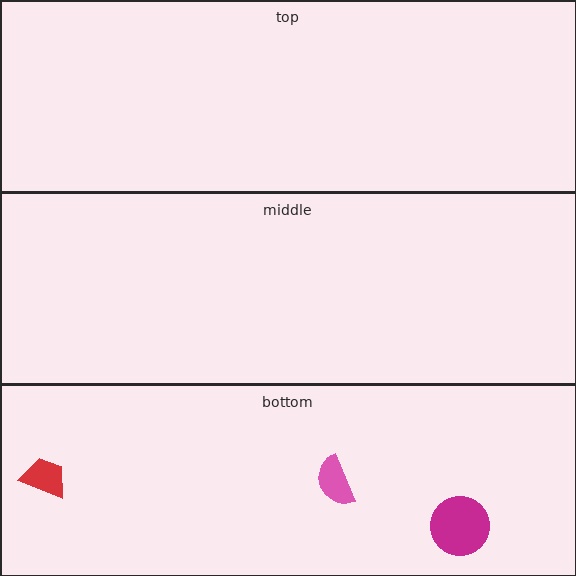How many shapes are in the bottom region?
3.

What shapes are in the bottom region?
The magenta circle, the pink semicircle, the red trapezoid.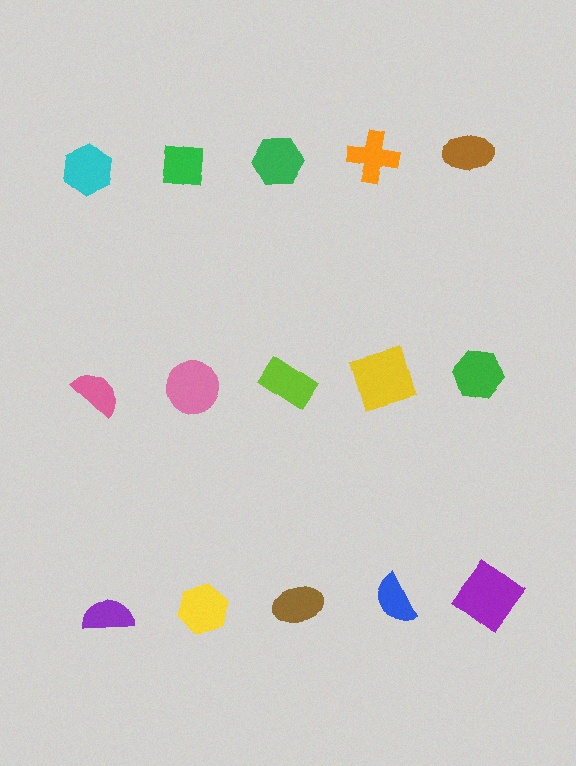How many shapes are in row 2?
5 shapes.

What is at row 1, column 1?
A cyan hexagon.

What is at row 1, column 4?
An orange cross.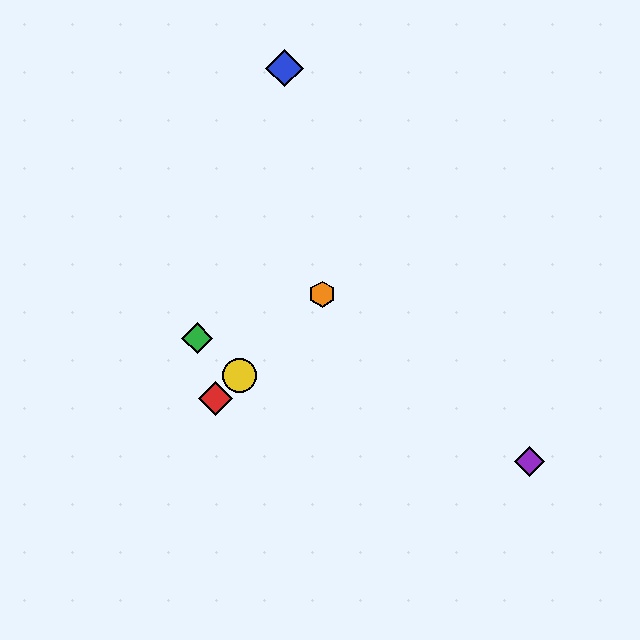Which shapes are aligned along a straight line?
The red diamond, the yellow circle, the orange hexagon are aligned along a straight line.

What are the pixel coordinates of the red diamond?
The red diamond is at (215, 399).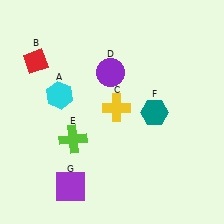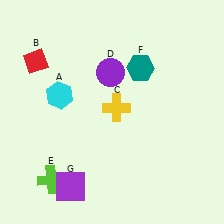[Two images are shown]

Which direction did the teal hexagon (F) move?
The teal hexagon (F) moved up.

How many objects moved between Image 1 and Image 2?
2 objects moved between the two images.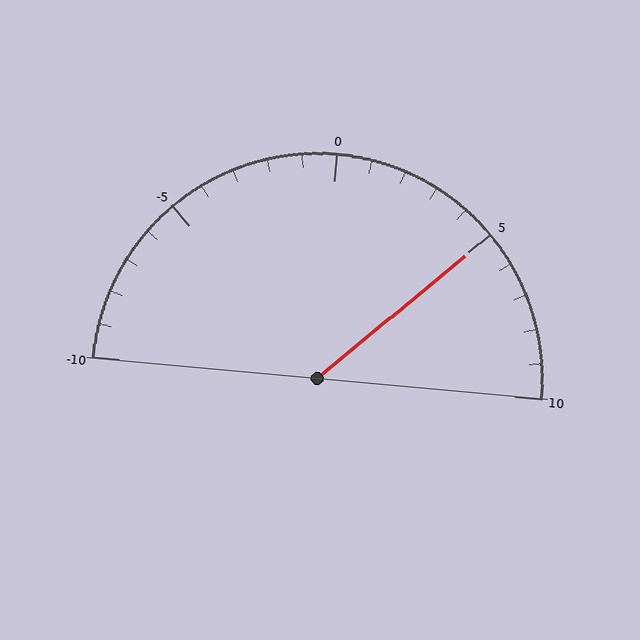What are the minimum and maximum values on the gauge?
The gauge ranges from -10 to 10.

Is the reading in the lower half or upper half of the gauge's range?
The reading is in the upper half of the range (-10 to 10).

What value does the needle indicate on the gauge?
The needle indicates approximately 5.